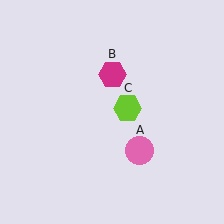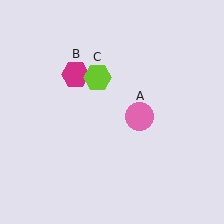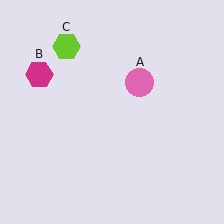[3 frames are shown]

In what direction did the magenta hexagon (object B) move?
The magenta hexagon (object B) moved left.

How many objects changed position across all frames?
3 objects changed position: pink circle (object A), magenta hexagon (object B), lime hexagon (object C).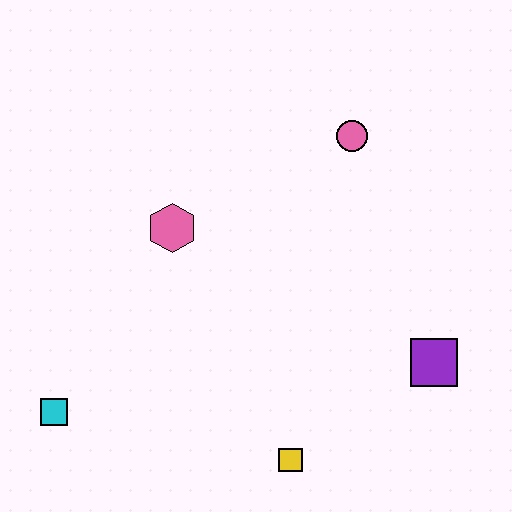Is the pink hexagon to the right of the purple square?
No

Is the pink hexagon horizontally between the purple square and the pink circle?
No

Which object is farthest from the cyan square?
The pink circle is farthest from the cyan square.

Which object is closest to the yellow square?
The purple square is closest to the yellow square.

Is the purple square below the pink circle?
Yes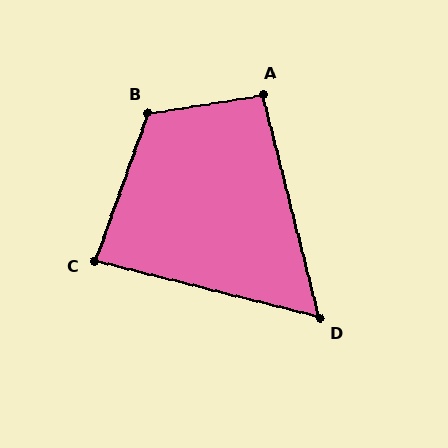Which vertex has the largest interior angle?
B, at approximately 118 degrees.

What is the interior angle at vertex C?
Approximately 84 degrees (acute).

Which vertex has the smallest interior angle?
D, at approximately 62 degrees.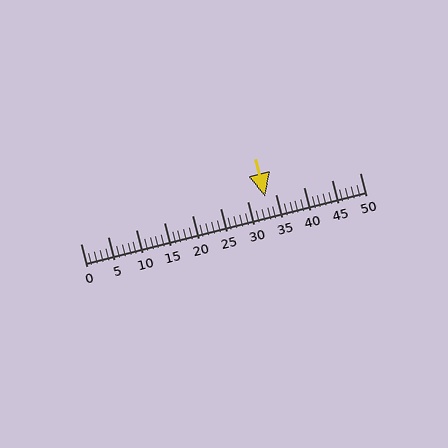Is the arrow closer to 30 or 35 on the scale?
The arrow is closer to 35.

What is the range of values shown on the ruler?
The ruler shows values from 0 to 50.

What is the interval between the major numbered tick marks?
The major tick marks are spaced 5 units apart.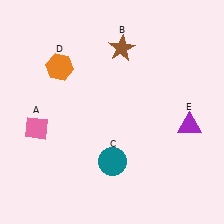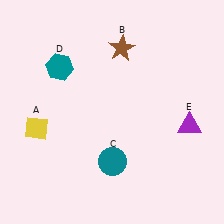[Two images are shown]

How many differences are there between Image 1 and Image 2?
There are 2 differences between the two images.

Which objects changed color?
A changed from pink to yellow. D changed from orange to teal.